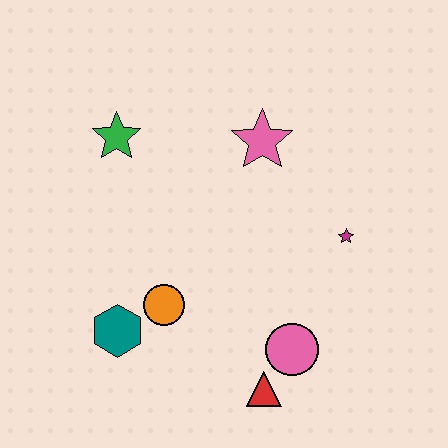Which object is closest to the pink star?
The magenta star is closest to the pink star.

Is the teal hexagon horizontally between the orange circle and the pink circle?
No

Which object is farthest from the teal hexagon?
The magenta star is farthest from the teal hexagon.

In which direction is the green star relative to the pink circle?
The green star is above the pink circle.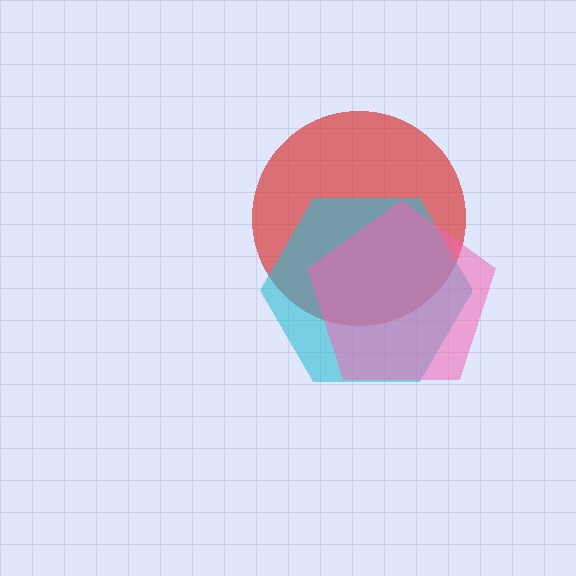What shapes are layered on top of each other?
The layered shapes are: a red circle, a cyan hexagon, a pink pentagon.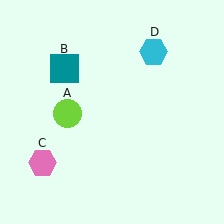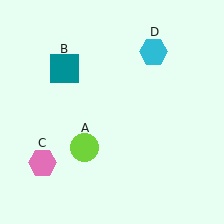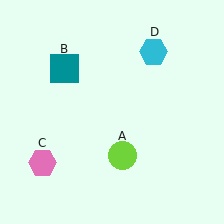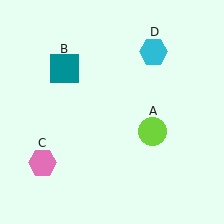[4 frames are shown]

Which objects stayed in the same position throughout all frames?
Teal square (object B) and pink hexagon (object C) and cyan hexagon (object D) remained stationary.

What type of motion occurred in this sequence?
The lime circle (object A) rotated counterclockwise around the center of the scene.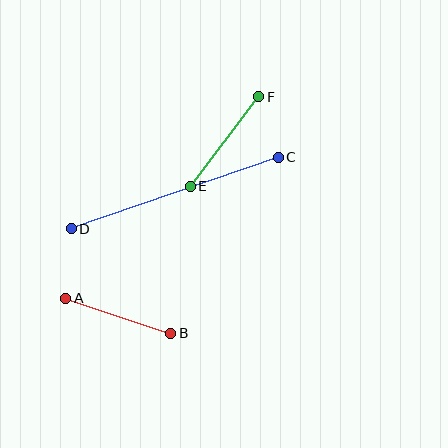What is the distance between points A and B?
The distance is approximately 111 pixels.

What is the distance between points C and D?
The distance is approximately 219 pixels.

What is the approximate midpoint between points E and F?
The midpoint is at approximately (225, 142) pixels.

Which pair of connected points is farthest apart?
Points C and D are farthest apart.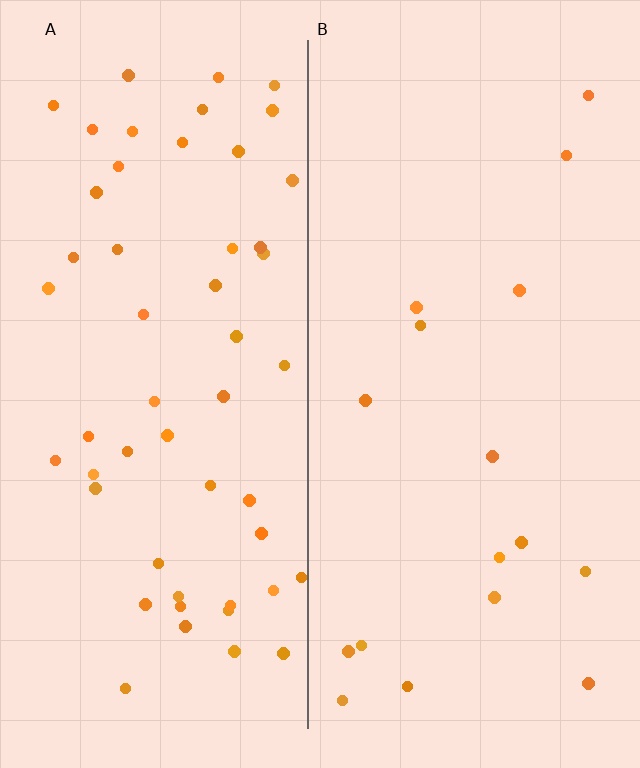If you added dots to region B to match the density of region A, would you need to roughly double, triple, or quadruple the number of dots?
Approximately triple.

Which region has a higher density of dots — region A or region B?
A (the left).